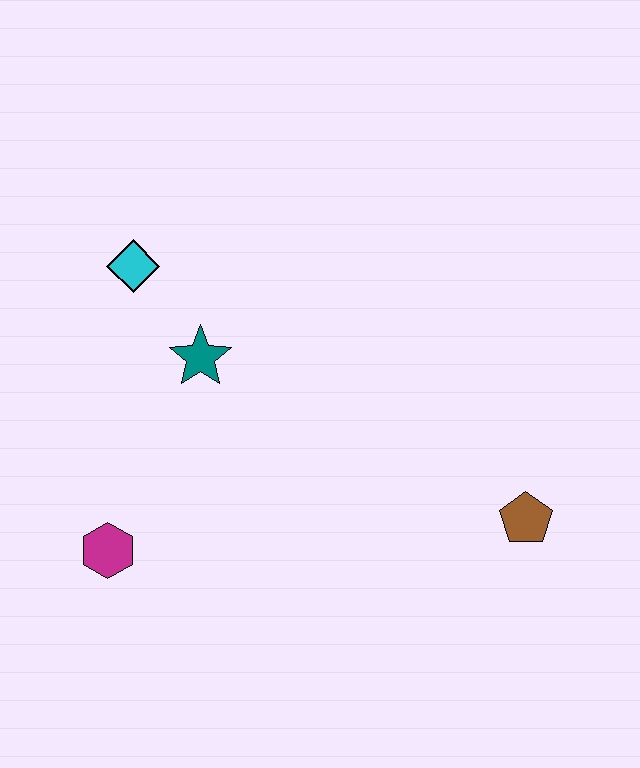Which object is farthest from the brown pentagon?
The cyan diamond is farthest from the brown pentagon.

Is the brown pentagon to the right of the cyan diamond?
Yes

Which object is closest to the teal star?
The cyan diamond is closest to the teal star.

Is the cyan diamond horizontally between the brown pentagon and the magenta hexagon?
Yes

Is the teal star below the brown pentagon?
No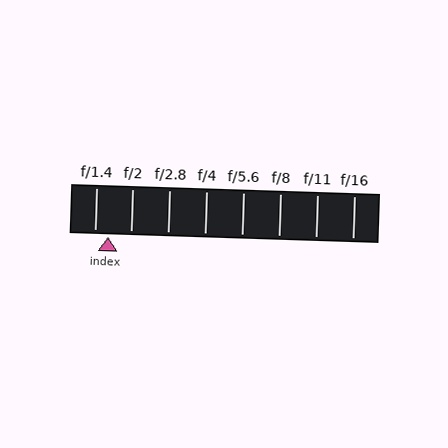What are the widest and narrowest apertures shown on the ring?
The widest aperture shown is f/1.4 and the narrowest is f/16.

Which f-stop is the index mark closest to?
The index mark is closest to f/1.4.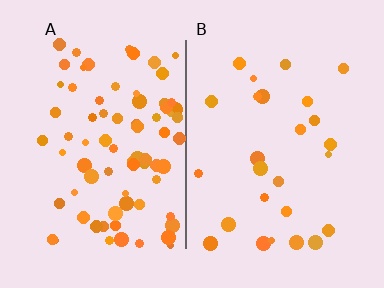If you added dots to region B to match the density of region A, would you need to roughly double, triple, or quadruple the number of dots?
Approximately triple.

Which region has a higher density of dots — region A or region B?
A (the left).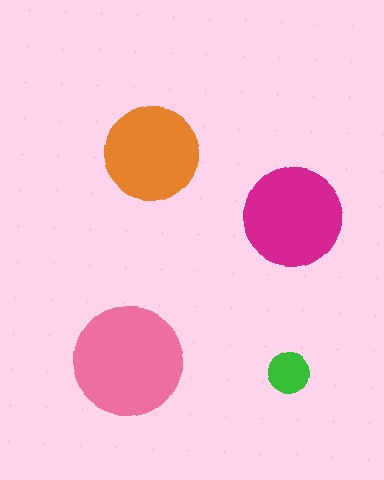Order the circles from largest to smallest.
the pink one, the magenta one, the orange one, the green one.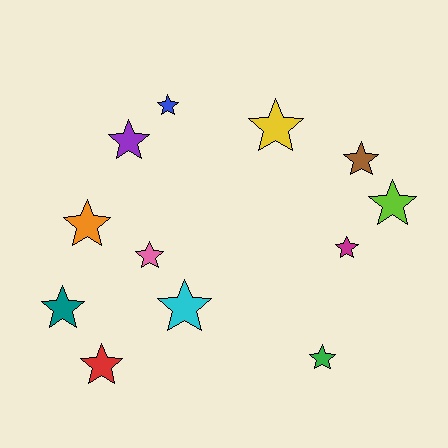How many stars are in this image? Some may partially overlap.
There are 12 stars.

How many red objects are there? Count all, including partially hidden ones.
There is 1 red object.